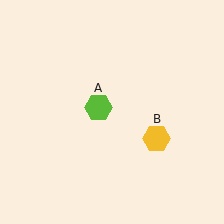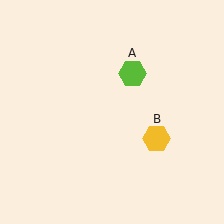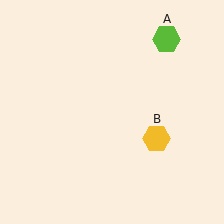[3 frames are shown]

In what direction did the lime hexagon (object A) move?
The lime hexagon (object A) moved up and to the right.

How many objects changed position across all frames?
1 object changed position: lime hexagon (object A).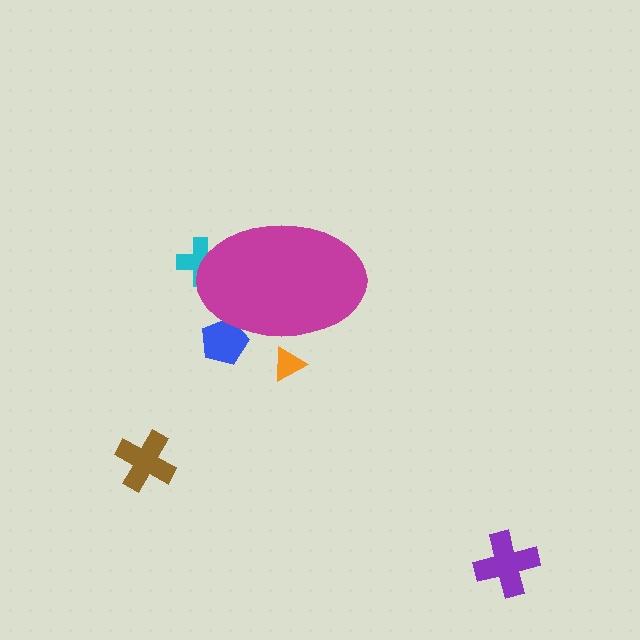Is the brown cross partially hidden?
No, the brown cross is fully visible.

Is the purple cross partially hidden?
No, the purple cross is fully visible.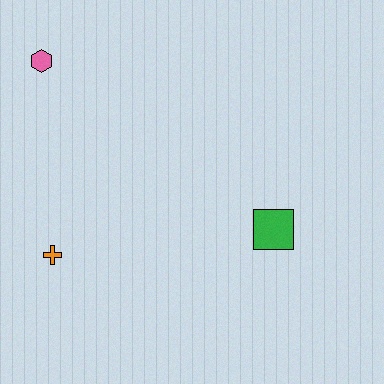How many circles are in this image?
There are no circles.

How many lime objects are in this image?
There are no lime objects.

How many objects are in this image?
There are 3 objects.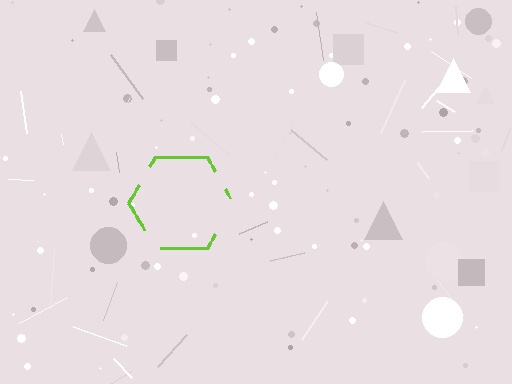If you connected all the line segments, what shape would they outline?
They would outline a hexagon.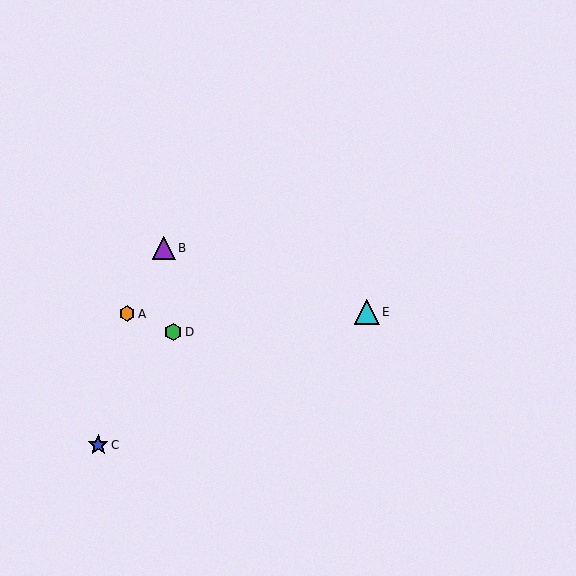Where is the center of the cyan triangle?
The center of the cyan triangle is at (367, 312).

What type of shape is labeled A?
Shape A is an orange hexagon.